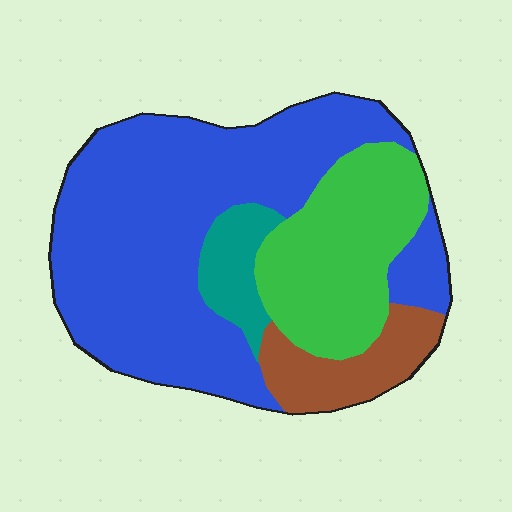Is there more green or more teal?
Green.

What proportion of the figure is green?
Green covers around 25% of the figure.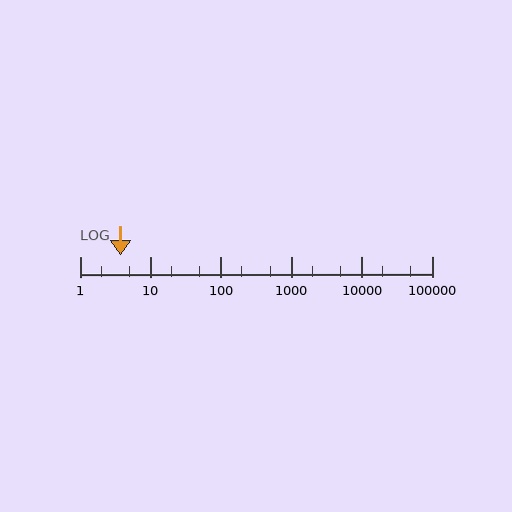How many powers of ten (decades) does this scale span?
The scale spans 5 decades, from 1 to 100000.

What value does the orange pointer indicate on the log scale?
The pointer indicates approximately 3.8.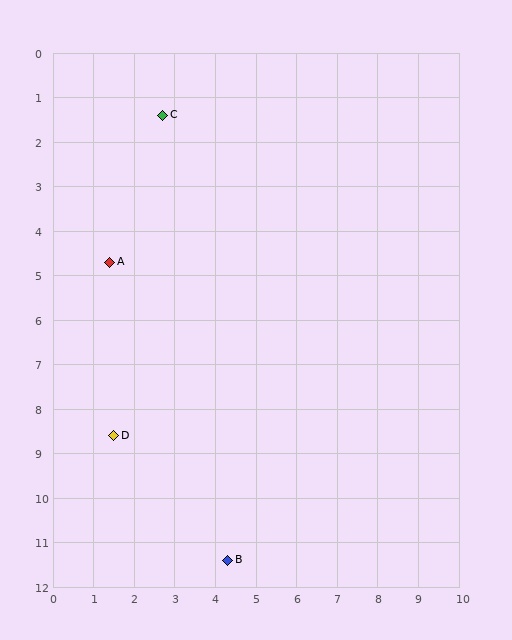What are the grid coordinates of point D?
Point D is at approximately (1.5, 8.6).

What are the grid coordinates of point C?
Point C is at approximately (2.7, 1.4).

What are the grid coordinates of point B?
Point B is at approximately (4.3, 11.4).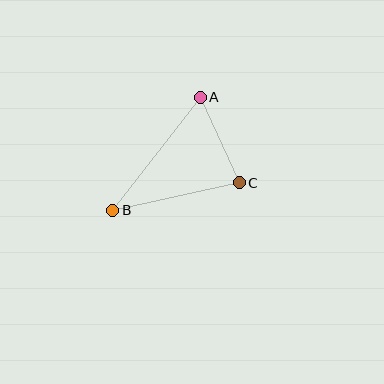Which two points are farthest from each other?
Points A and B are farthest from each other.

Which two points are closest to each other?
Points A and C are closest to each other.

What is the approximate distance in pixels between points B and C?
The distance between B and C is approximately 130 pixels.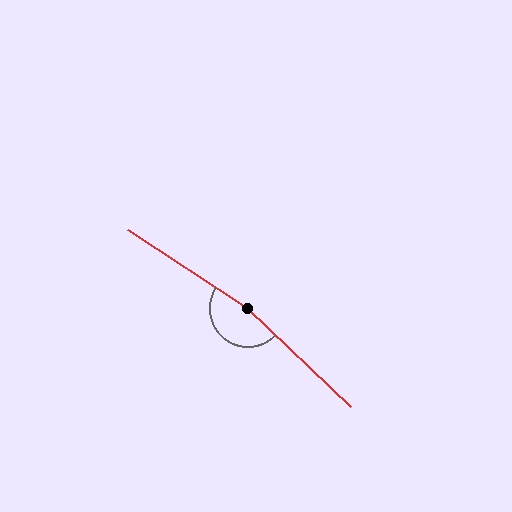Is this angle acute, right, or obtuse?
It is obtuse.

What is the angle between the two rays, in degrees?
Approximately 170 degrees.